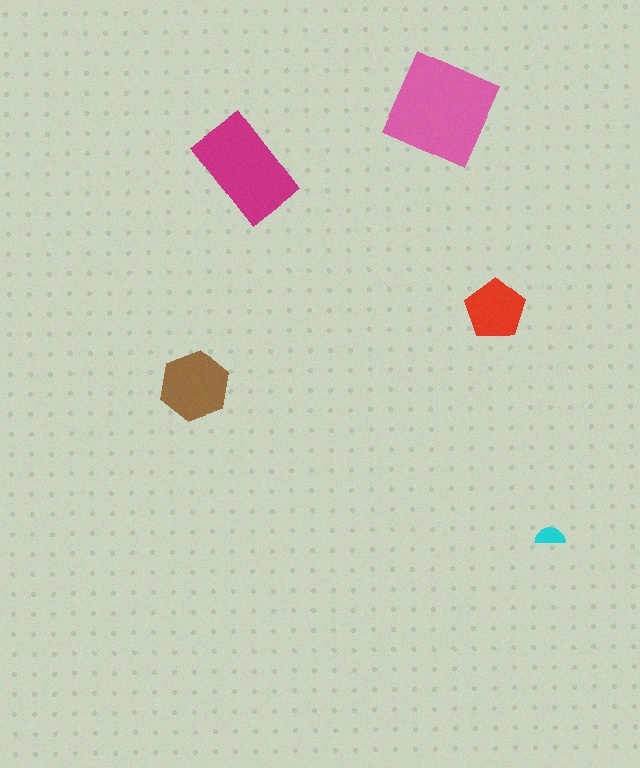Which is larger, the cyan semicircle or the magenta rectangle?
The magenta rectangle.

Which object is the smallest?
The cyan semicircle.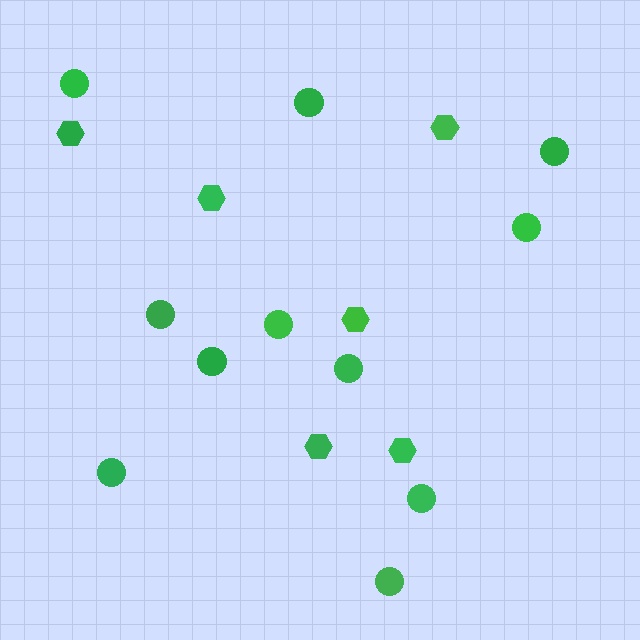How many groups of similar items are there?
There are 2 groups: one group of circles (11) and one group of hexagons (6).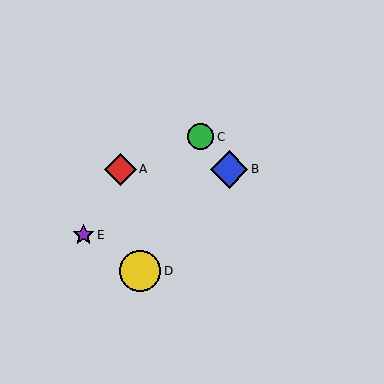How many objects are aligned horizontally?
2 objects (A, B) are aligned horizontally.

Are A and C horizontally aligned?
No, A is at y≈169 and C is at y≈137.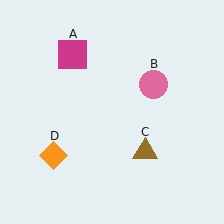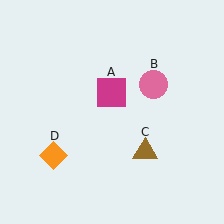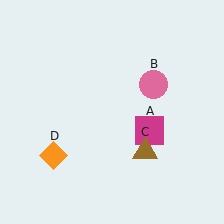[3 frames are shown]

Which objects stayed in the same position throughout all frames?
Pink circle (object B) and brown triangle (object C) and orange diamond (object D) remained stationary.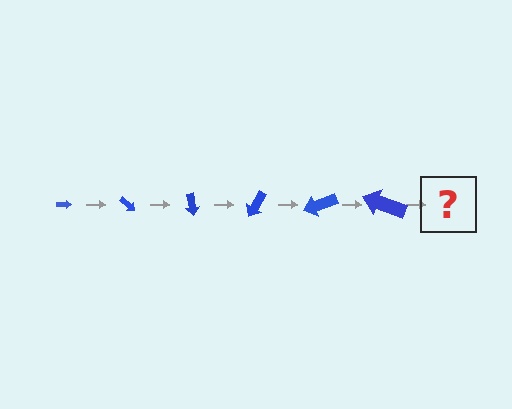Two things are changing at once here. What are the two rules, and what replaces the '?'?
The two rules are that the arrow grows larger each step and it rotates 40 degrees each step. The '?' should be an arrow, larger than the previous one and rotated 240 degrees from the start.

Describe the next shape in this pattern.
It should be an arrow, larger than the previous one and rotated 240 degrees from the start.